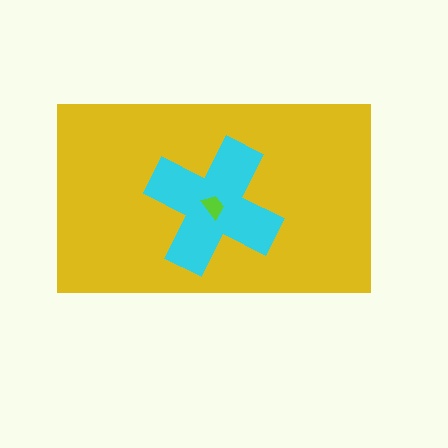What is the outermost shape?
The yellow rectangle.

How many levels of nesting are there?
3.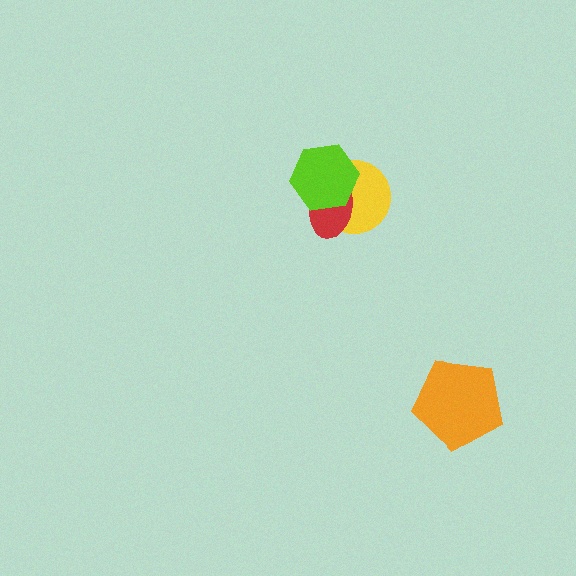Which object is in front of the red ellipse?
The lime hexagon is in front of the red ellipse.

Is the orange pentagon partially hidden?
No, no other shape covers it.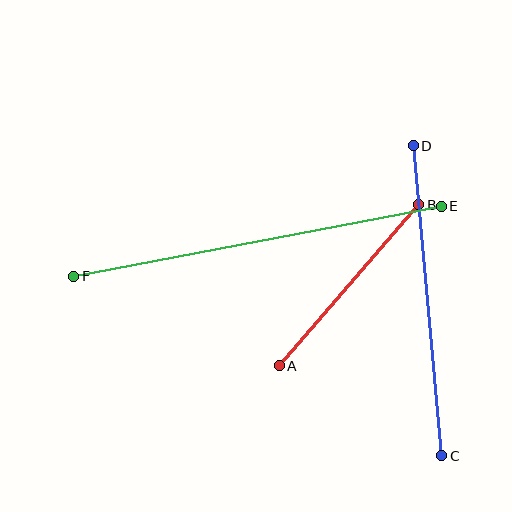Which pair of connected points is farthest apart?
Points E and F are farthest apart.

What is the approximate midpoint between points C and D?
The midpoint is at approximately (427, 301) pixels.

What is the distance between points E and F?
The distance is approximately 374 pixels.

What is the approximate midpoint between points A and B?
The midpoint is at approximately (349, 285) pixels.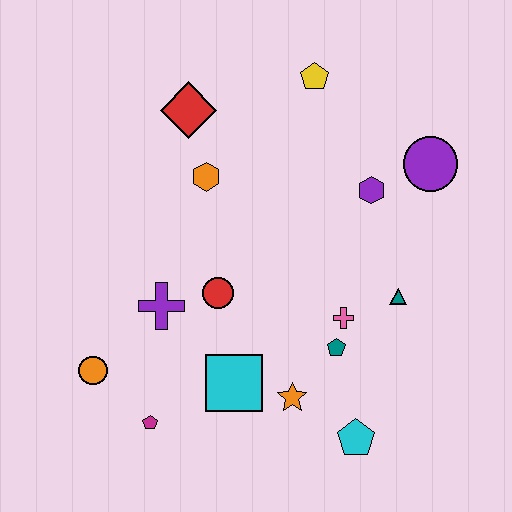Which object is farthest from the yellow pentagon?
The magenta pentagon is farthest from the yellow pentagon.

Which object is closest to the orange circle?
The magenta pentagon is closest to the orange circle.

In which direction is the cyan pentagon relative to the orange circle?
The cyan pentagon is to the right of the orange circle.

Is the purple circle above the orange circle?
Yes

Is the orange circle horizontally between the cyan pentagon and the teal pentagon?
No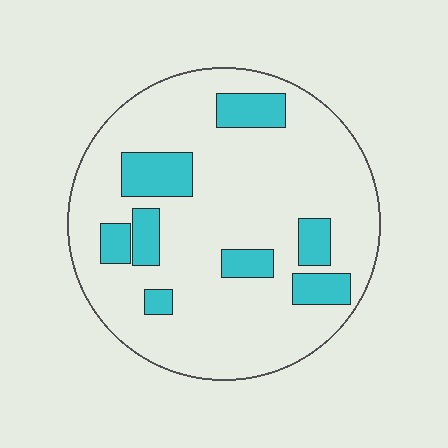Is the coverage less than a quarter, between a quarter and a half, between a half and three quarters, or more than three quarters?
Less than a quarter.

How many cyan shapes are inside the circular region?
8.